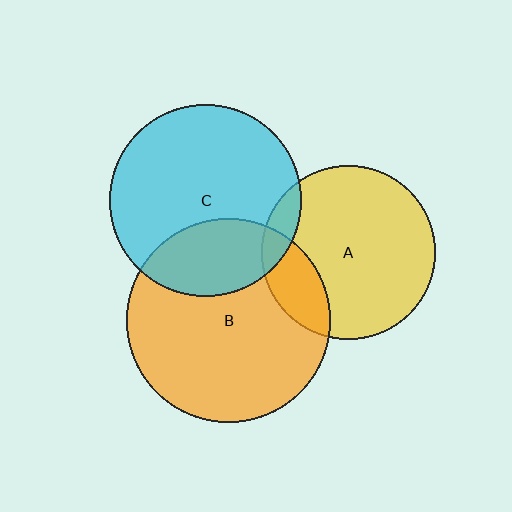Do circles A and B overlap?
Yes.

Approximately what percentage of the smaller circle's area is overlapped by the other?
Approximately 20%.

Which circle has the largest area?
Circle B (orange).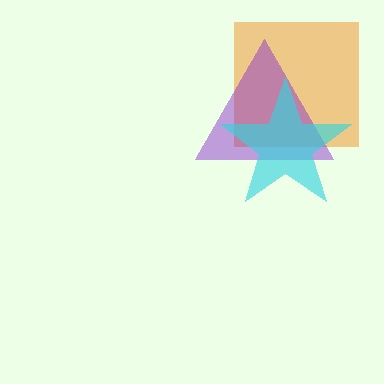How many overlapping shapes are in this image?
There are 3 overlapping shapes in the image.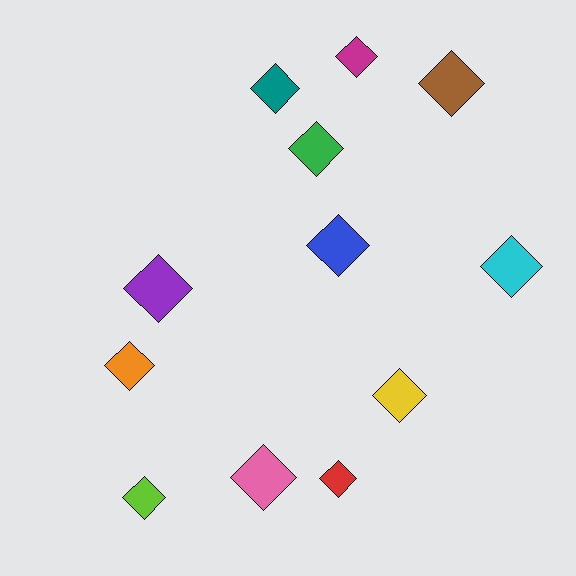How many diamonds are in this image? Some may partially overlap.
There are 12 diamonds.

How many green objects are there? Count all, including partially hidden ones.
There is 1 green object.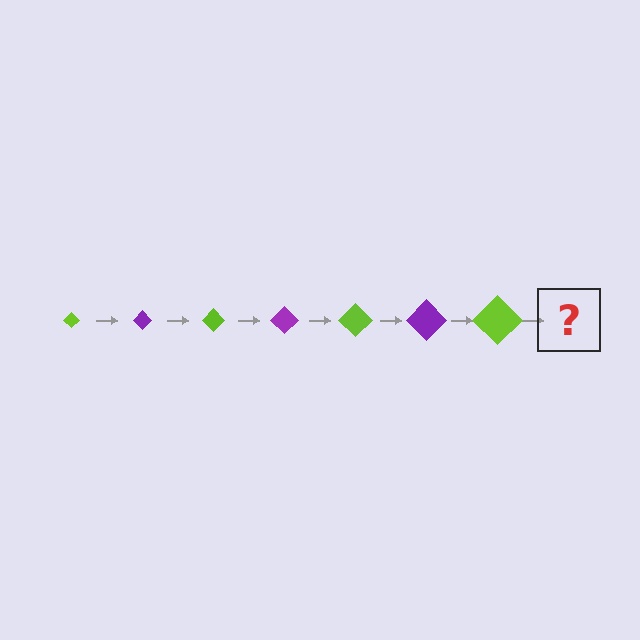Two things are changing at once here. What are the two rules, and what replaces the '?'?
The two rules are that the diamond grows larger each step and the color cycles through lime and purple. The '?' should be a purple diamond, larger than the previous one.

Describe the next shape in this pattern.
It should be a purple diamond, larger than the previous one.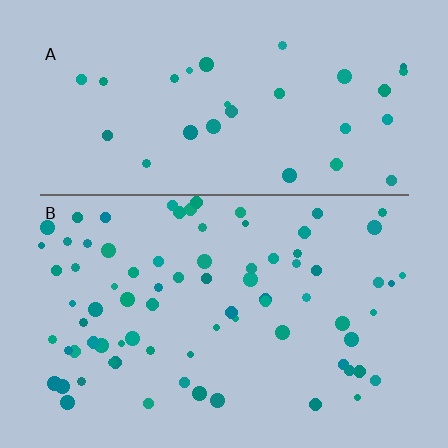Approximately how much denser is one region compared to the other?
Approximately 2.5× — region B over region A.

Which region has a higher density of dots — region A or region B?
B (the bottom).